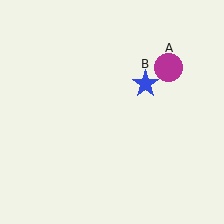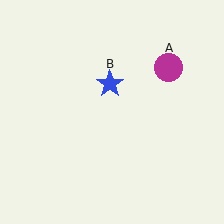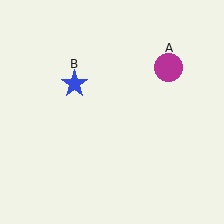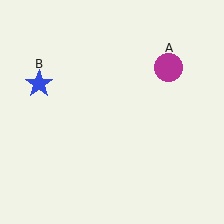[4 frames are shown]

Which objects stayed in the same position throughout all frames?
Magenta circle (object A) remained stationary.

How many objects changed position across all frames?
1 object changed position: blue star (object B).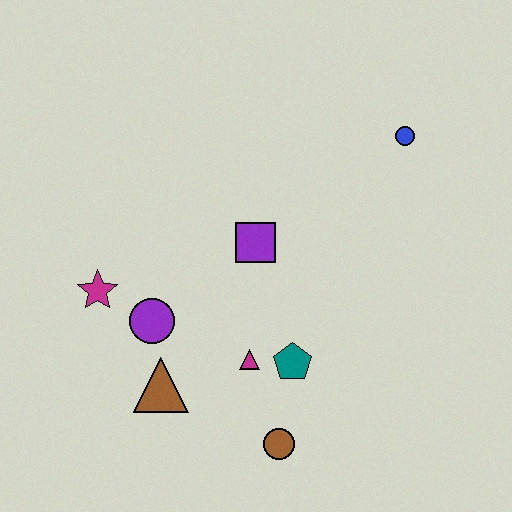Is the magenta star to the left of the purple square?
Yes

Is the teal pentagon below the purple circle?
Yes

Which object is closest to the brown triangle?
The purple circle is closest to the brown triangle.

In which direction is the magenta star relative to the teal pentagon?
The magenta star is to the left of the teal pentagon.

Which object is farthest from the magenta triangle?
The blue circle is farthest from the magenta triangle.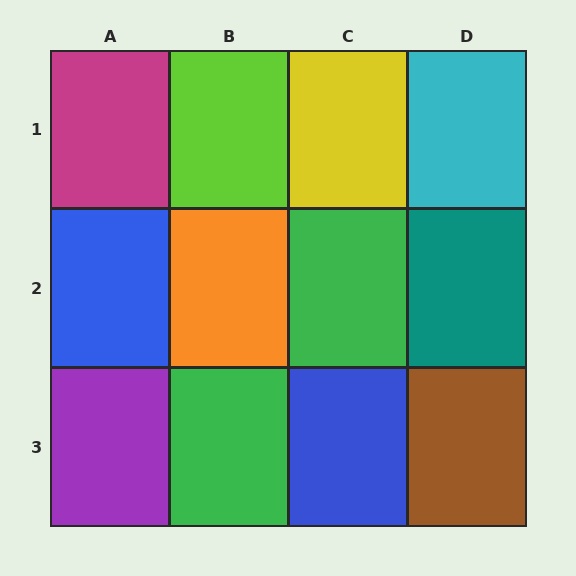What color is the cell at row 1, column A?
Magenta.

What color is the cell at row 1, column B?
Lime.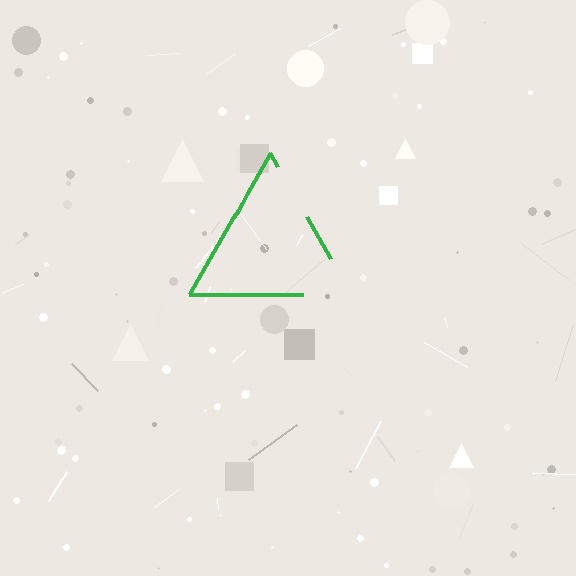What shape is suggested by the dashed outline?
The dashed outline suggests a triangle.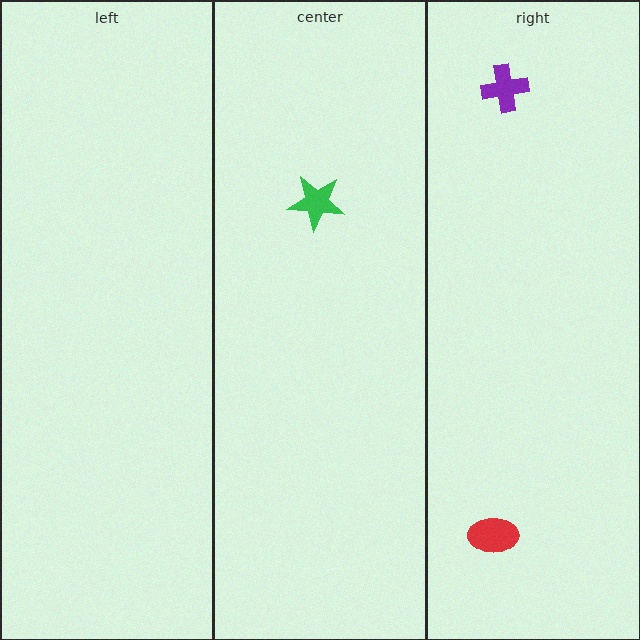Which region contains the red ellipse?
The right region.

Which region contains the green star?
The center region.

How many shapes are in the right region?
2.